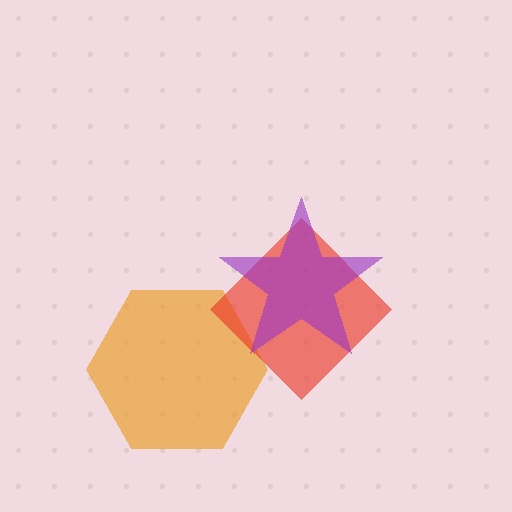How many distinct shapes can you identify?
There are 3 distinct shapes: an orange hexagon, a red diamond, a purple star.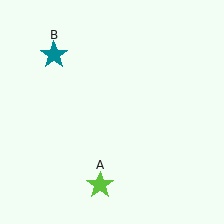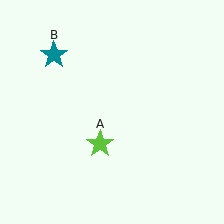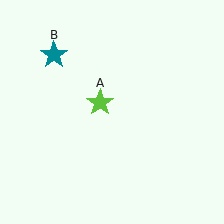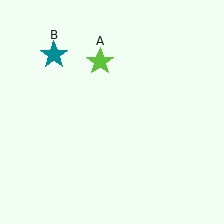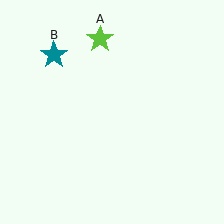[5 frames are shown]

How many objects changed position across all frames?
1 object changed position: lime star (object A).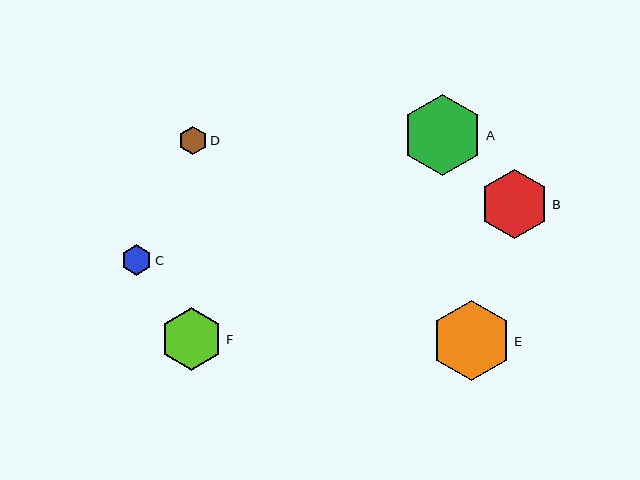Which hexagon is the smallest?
Hexagon D is the smallest with a size of approximately 28 pixels.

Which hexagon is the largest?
Hexagon A is the largest with a size of approximately 81 pixels.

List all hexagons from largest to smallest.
From largest to smallest: A, E, B, F, C, D.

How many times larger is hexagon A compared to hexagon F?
Hexagon A is approximately 1.3 times the size of hexagon F.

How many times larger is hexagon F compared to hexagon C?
Hexagon F is approximately 2.1 times the size of hexagon C.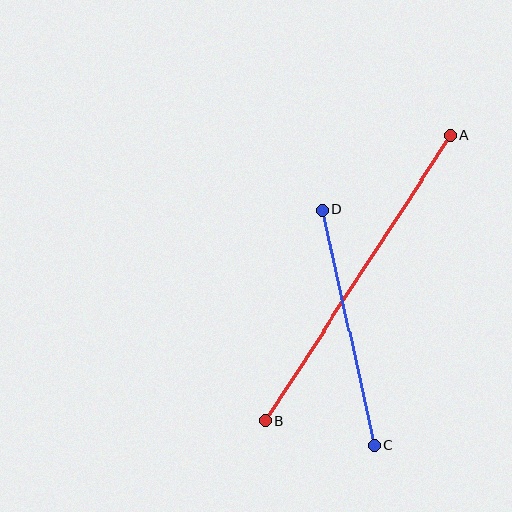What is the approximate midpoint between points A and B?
The midpoint is at approximately (358, 278) pixels.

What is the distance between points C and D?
The distance is approximately 241 pixels.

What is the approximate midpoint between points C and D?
The midpoint is at approximately (348, 328) pixels.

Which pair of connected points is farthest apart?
Points A and B are farthest apart.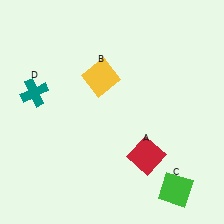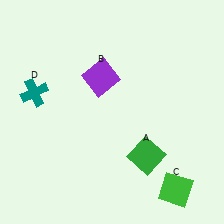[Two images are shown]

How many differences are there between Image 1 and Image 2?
There are 2 differences between the two images.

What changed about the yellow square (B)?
In Image 1, B is yellow. In Image 2, it changed to purple.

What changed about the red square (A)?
In Image 1, A is red. In Image 2, it changed to green.